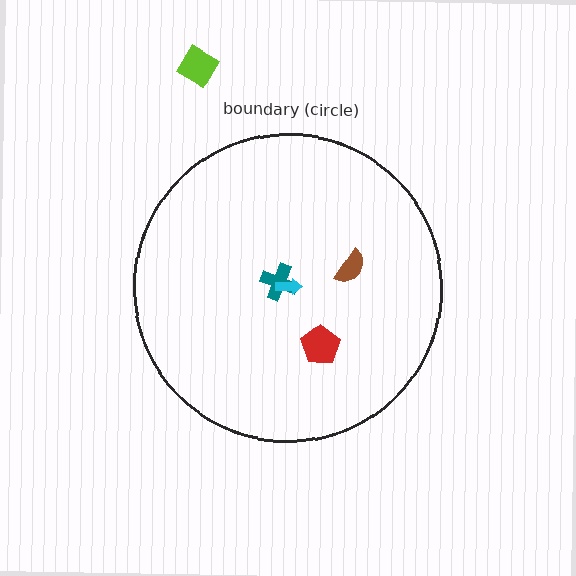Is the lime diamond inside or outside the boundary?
Outside.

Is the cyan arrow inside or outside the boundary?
Inside.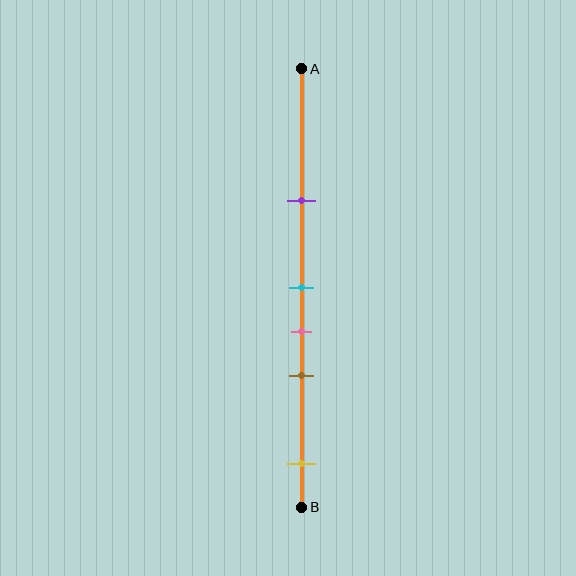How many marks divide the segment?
There are 5 marks dividing the segment.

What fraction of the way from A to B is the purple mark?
The purple mark is approximately 30% (0.3) of the way from A to B.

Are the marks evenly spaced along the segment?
No, the marks are not evenly spaced.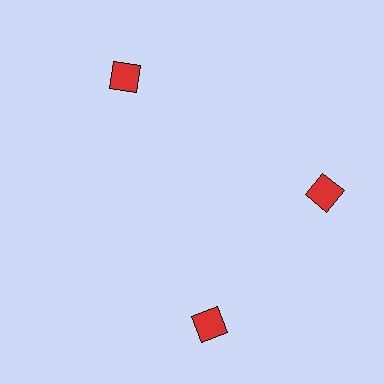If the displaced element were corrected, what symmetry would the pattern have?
It would have 3-fold rotational symmetry — the pattern would map onto itself every 120 degrees.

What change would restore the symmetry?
The symmetry would be restored by rotating it back into even spacing with its neighbors so that all 3 squares sit at equal angles and equal distance from the center.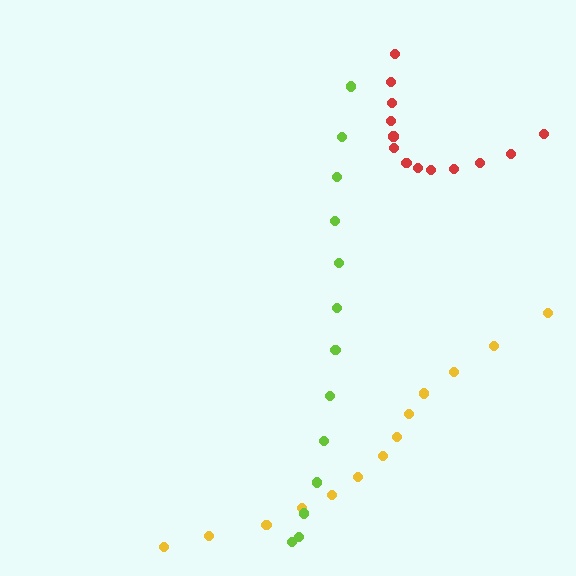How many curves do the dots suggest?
There are 3 distinct paths.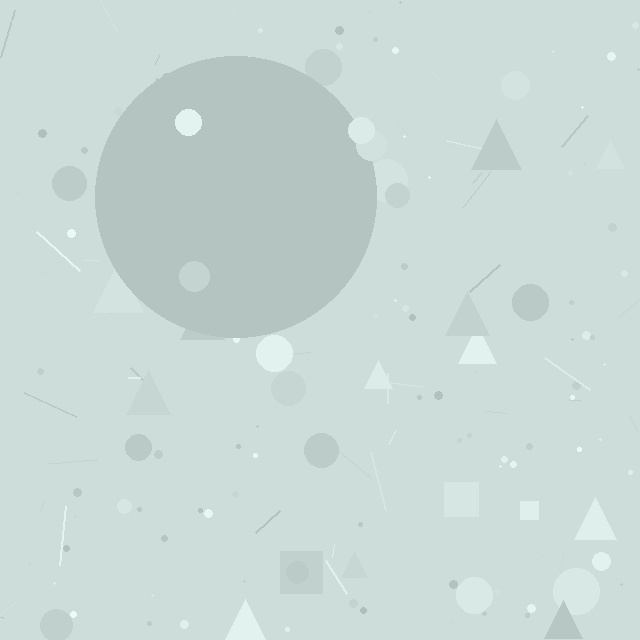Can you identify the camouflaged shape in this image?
The camouflaged shape is a circle.